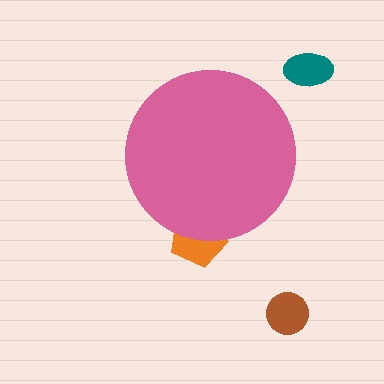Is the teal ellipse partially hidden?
No, the teal ellipse is fully visible.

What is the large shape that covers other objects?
A pink circle.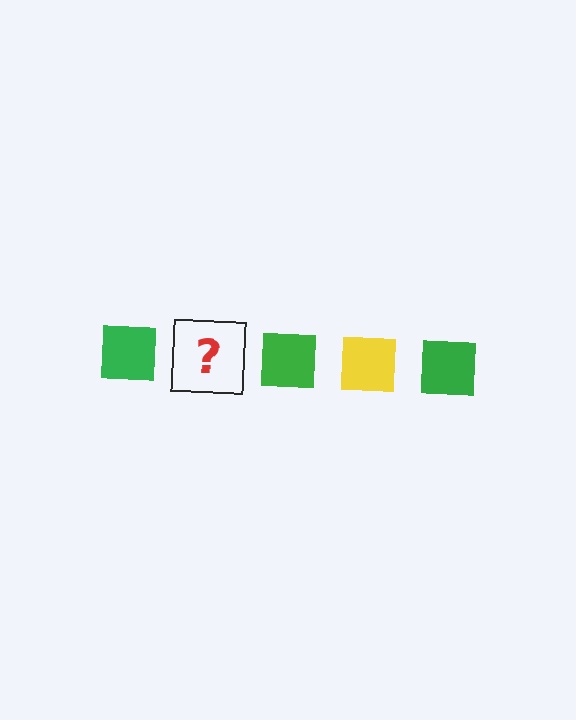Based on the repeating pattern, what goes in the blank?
The blank should be a yellow square.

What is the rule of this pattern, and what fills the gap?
The rule is that the pattern cycles through green, yellow squares. The gap should be filled with a yellow square.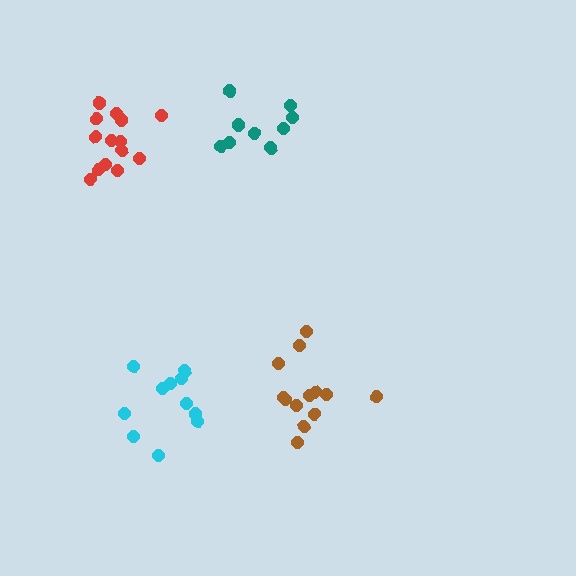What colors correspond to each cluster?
The clusters are colored: cyan, red, teal, brown.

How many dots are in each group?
Group 1: 11 dots, Group 2: 14 dots, Group 3: 10 dots, Group 4: 13 dots (48 total).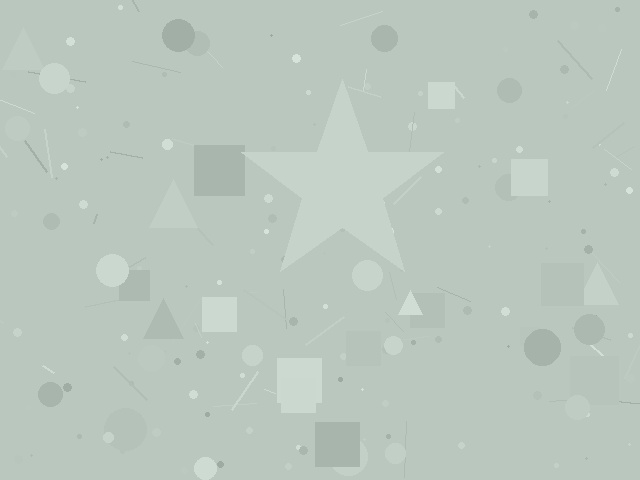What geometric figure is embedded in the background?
A star is embedded in the background.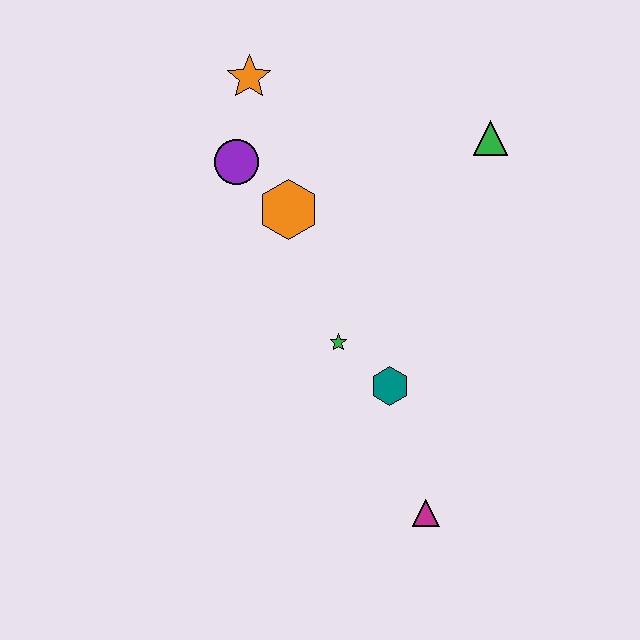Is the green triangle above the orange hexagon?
Yes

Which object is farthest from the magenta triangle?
The orange star is farthest from the magenta triangle.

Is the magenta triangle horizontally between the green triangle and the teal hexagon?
Yes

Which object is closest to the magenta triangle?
The teal hexagon is closest to the magenta triangle.